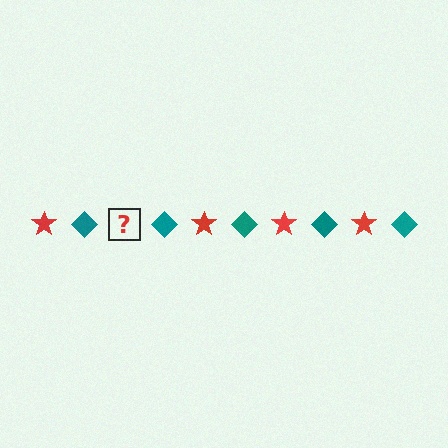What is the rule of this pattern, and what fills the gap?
The rule is that the pattern alternates between red star and teal diamond. The gap should be filled with a red star.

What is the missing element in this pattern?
The missing element is a red star.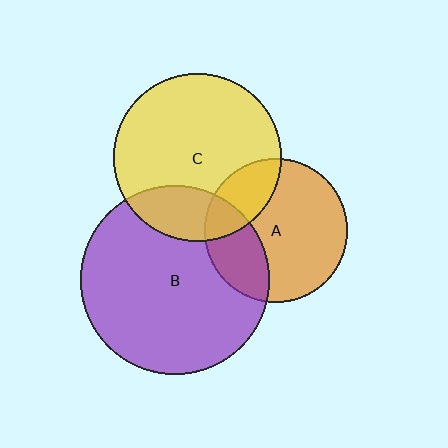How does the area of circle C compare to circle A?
Approximately 1.4 times.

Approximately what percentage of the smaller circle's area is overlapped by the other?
Approximately 25%.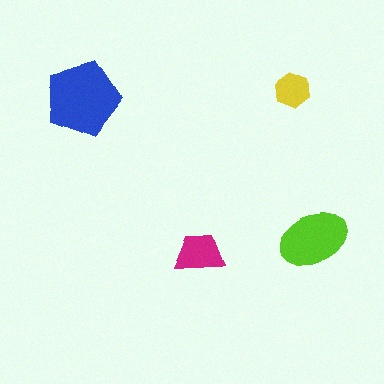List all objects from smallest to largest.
The yellow hexagon, the magenta trapezoid, the lime ellipse, the blue pentagon.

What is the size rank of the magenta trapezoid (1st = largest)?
3rd.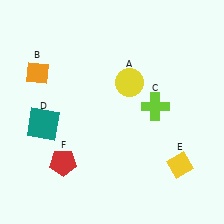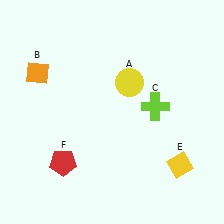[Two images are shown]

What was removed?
The teal square (D) was removed in Image 2.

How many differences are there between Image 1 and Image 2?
There is 1 difference between the two images.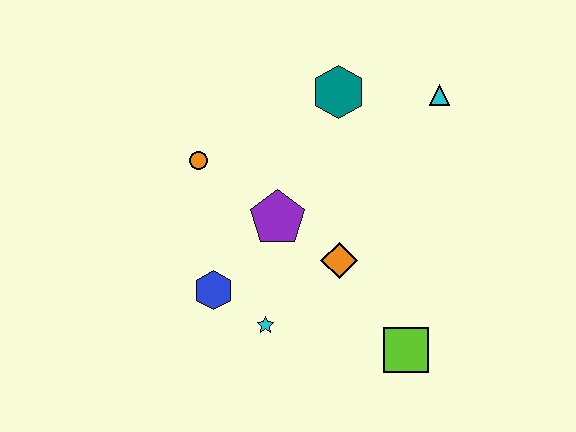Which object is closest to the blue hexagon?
The cyan star is closest to the blue hexagon.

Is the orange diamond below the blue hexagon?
No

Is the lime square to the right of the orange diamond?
Yes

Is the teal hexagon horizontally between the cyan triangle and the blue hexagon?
Yes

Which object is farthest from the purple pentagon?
The cyan triangle is farthest from the purple pentagon.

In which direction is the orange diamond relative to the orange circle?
The orange diamond is to the right of the orange circle.